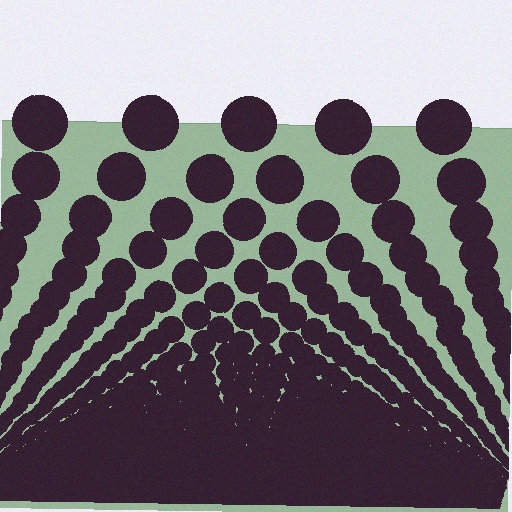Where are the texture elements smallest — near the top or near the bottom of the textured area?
Near the bottom.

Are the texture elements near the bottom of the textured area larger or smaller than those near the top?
Smaller. The gradient is inverted — elements near the bottom are smaller and denser.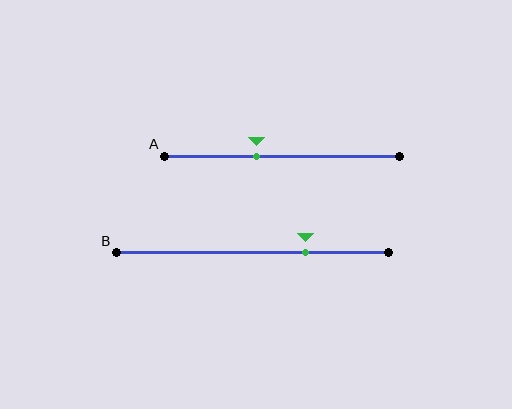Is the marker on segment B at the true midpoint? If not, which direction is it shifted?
No, the marker on segment B is shifted to the right by about 20% of the segment length.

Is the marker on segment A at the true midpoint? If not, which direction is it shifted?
No, the marker on segment A is shifted to the left by about 11% of the segment length.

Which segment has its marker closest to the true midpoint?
Segment A has its marker closest to the true midpoint.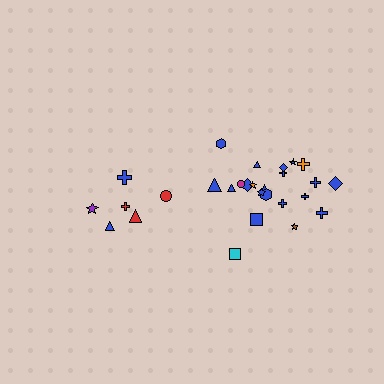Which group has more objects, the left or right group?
The right group.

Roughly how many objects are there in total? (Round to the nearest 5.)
Roughly 30 objects in total.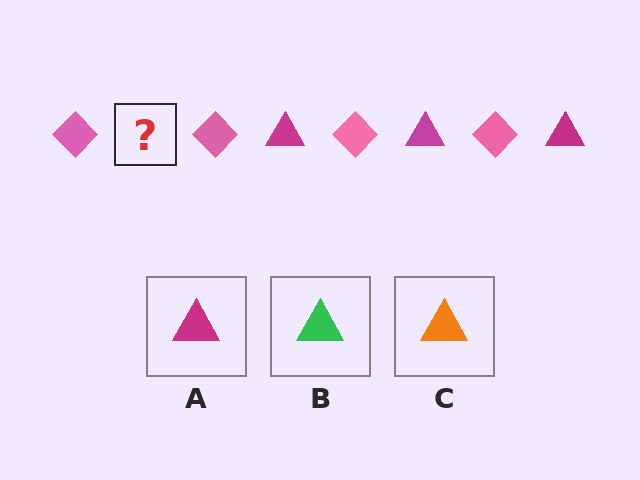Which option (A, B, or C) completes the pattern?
A.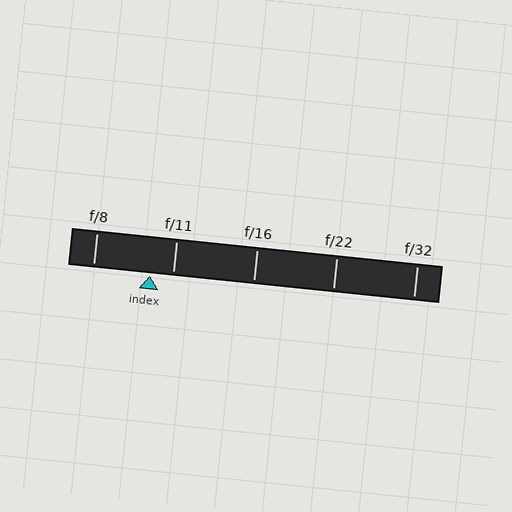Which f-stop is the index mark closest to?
The index mark is closest to f/11.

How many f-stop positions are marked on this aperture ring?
There are 5 f-stop positions marked.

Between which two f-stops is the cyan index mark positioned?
The index mark is between f/8 and f/11.